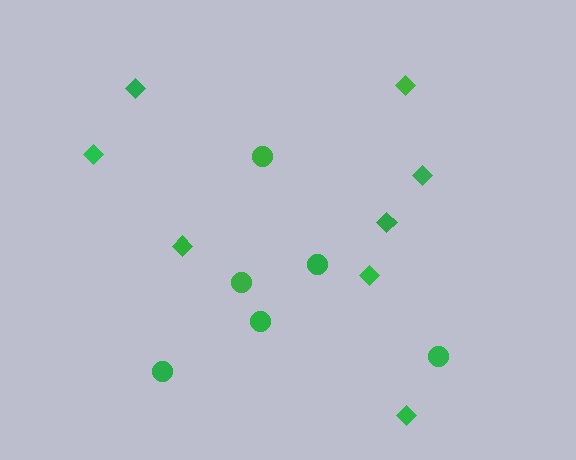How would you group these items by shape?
There are 2 groups: one group of diamonds (8) and one group of circles (6).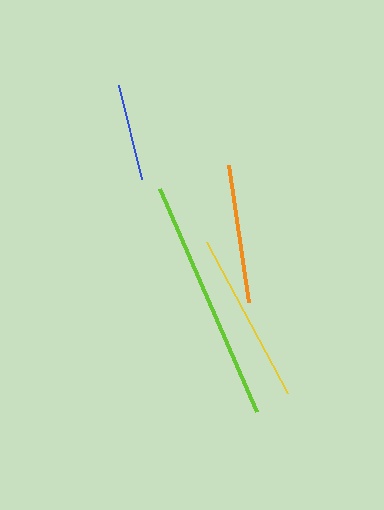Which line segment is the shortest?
The blue line is the shortest at approximately 97 pixels.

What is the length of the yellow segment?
The yellow segment is approximately 172 pixels long.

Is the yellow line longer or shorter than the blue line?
The yellow line is longer than the blue line.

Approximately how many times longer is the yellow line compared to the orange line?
The yellow line is approximately 1.2 times the length of the orange line.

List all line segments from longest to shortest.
From longest to shortest: lime, yellow, orange, blue.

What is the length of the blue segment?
The blue segment is approximately 97 pixels long.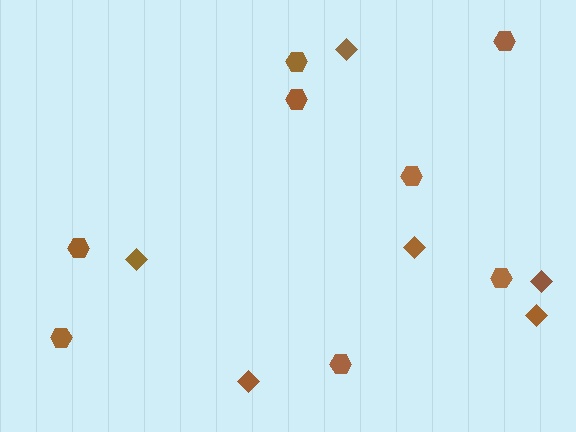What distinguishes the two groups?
There are 2 groups: one group of diamonds (6) and one group of hexagons (8).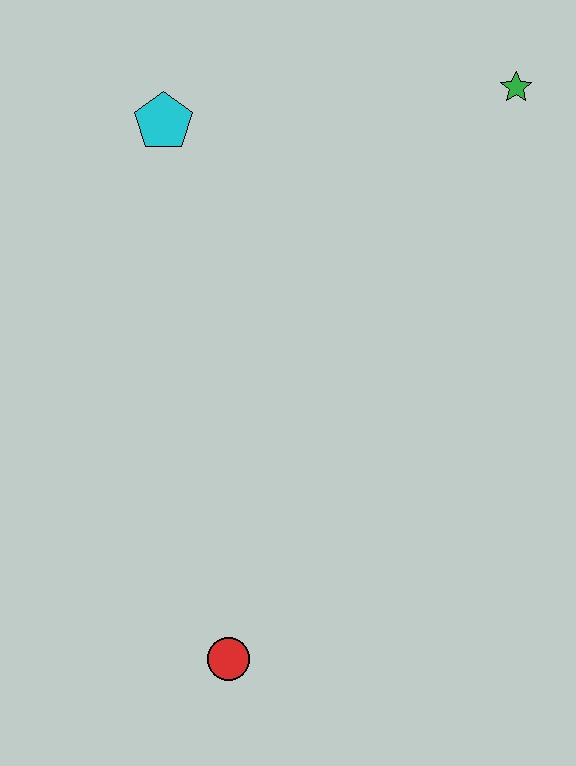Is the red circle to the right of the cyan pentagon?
Yes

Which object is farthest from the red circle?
The green star is farthest from the red circle.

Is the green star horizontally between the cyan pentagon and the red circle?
No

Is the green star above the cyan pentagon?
Yes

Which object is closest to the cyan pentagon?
The green star is closest to the cyan pentagon.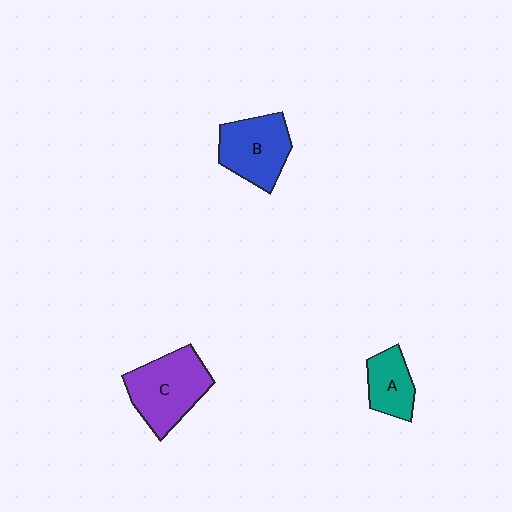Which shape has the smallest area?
Shape A (teal).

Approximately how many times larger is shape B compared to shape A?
Approximately 1.5 times.